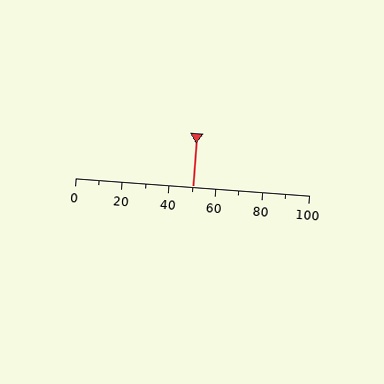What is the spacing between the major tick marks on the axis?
The major ticks are spaced 20 apart.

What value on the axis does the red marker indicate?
The marker indicates approximately 50.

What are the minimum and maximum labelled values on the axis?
The axis runs from 0 to 100.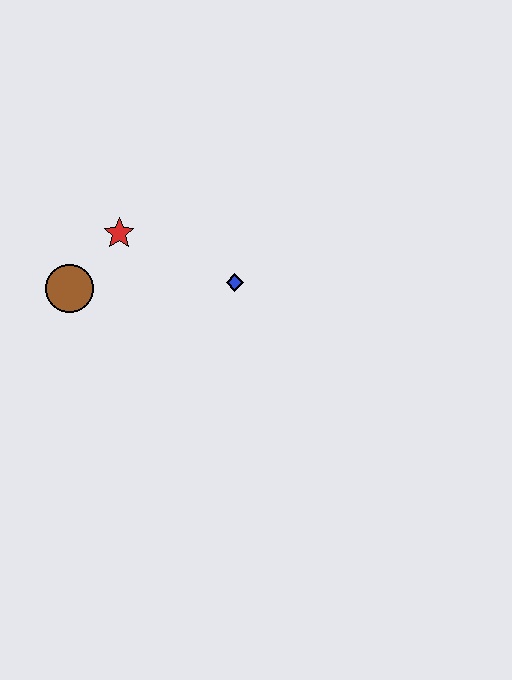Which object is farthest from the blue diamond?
The brown circle is farthest from the blue diamond.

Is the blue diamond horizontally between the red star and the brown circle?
No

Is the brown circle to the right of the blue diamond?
No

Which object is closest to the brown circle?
The red star is closest to the brown circle.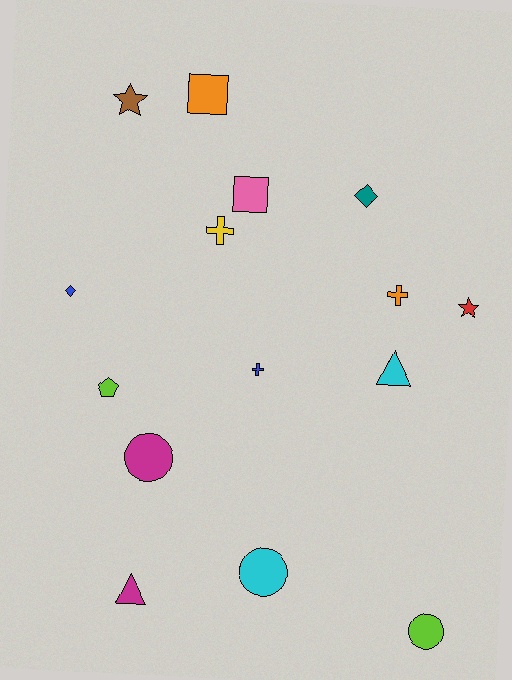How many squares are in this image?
There are 2 squares.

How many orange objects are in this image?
There are 2 orange objects.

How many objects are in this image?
There are 15 objects.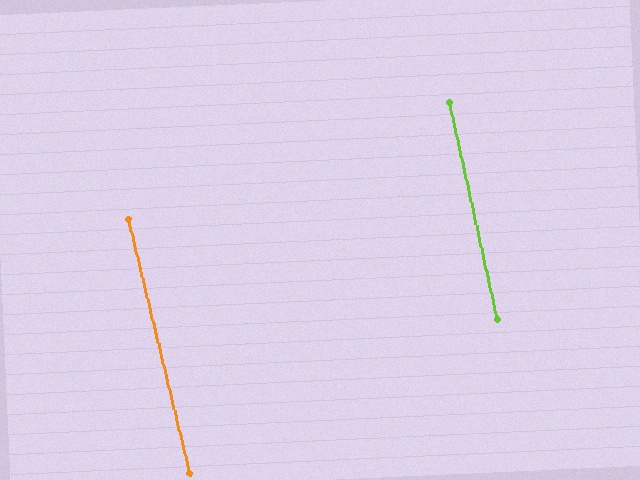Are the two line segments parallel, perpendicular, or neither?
Parallel — their directions differ by only 1.2°.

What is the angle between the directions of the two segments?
Approximately 1 degree.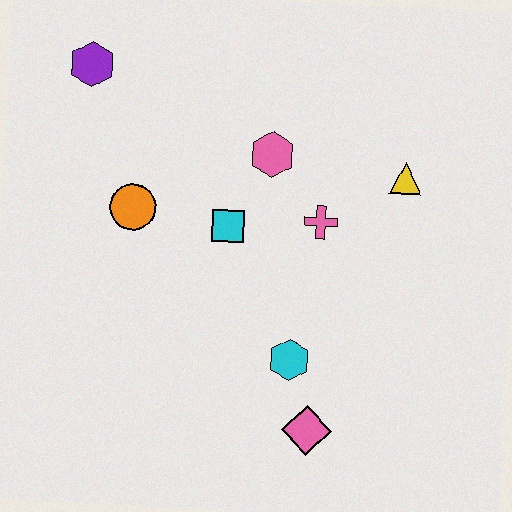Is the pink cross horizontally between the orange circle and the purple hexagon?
No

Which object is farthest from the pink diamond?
The purple hexagon is farthest from the pink diamond.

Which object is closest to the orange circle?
The cyan square is closest to the orange circle.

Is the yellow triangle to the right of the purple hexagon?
Yes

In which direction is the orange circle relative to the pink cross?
The orange circle is to the left of the pink cross.